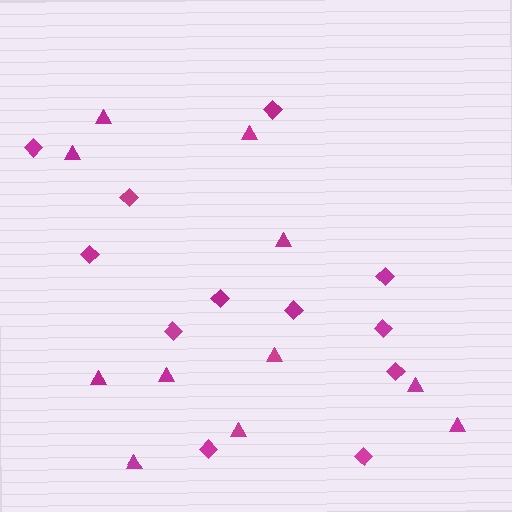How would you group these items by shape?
There are 2 groups: one group of triangles (11) and one group of diamonds (12).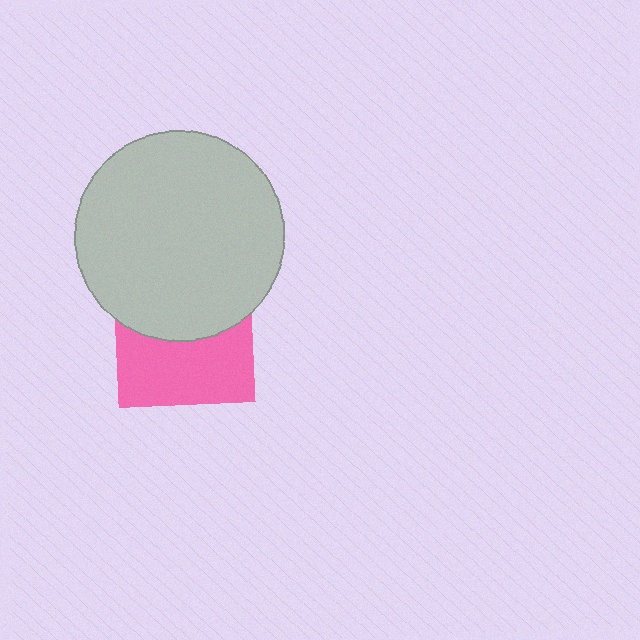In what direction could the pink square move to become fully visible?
The pink square could move down. That would shift it out from behind the light gray circle entirely.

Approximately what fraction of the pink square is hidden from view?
Roughly 47% of the pink square is hidden behind the light gray circle.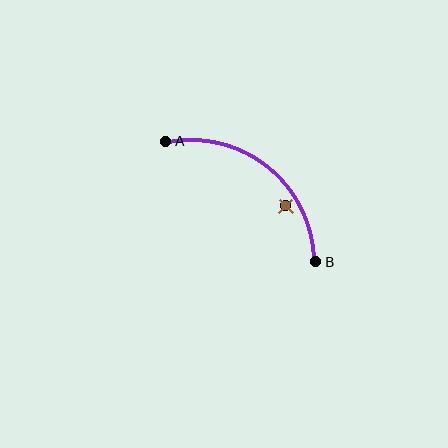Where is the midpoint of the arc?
The arc midpoint is the point on the curve farthest from the straight line joining A and B. It sits above and to the right of that line.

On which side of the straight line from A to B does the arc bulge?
The arc bulges above and to the right of the straight line connecting A and B.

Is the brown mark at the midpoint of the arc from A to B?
No — the brown mark does not lie on the arc at all. It sits slightly inside the curve.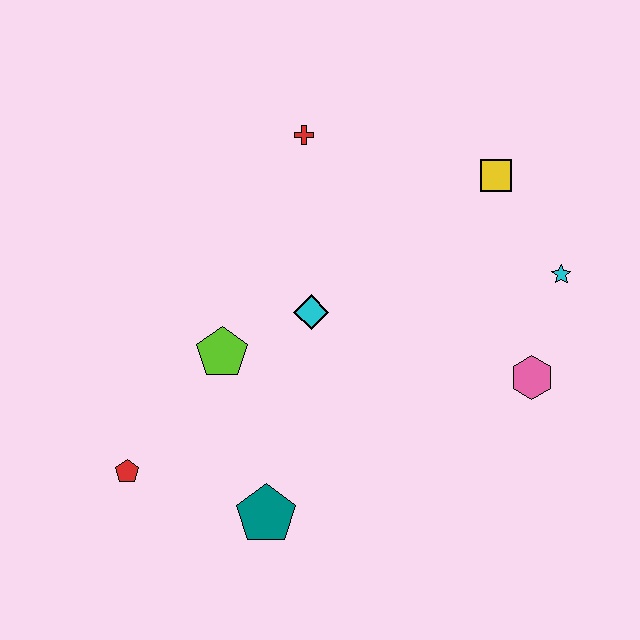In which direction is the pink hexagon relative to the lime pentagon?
The pink hexagon is to the right of the lime pentagon.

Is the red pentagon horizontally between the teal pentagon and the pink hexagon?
No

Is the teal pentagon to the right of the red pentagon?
Yes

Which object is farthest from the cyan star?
The red pentagon is farthest from the cyan star.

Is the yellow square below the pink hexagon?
No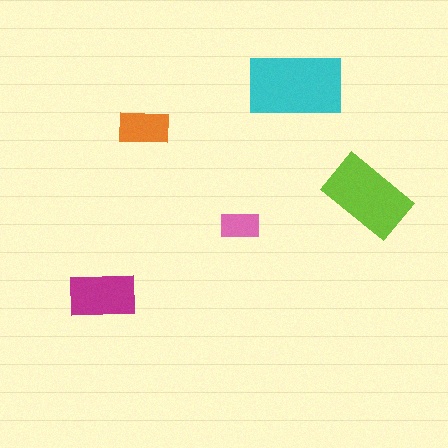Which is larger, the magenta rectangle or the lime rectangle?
The lime one.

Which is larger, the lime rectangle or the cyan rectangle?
The cyan one.